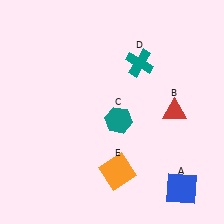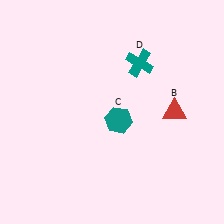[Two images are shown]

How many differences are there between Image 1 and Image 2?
There are 2 differences between the two images.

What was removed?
The blue square (A), the orange square (E) were removed in Image 2.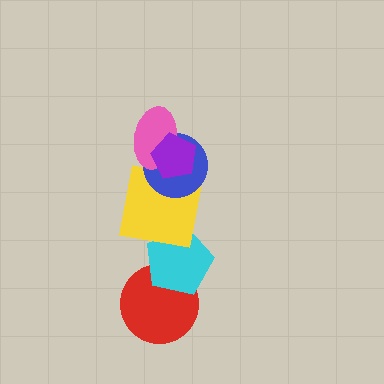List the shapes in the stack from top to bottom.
From top to bottom: the purple pentagon, the pink ellipse, the blue circle, the yellow square, the cyan pentagon, the red circle.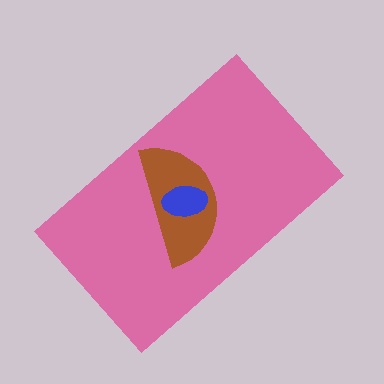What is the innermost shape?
The blue ellipse.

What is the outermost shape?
The pink rectangle.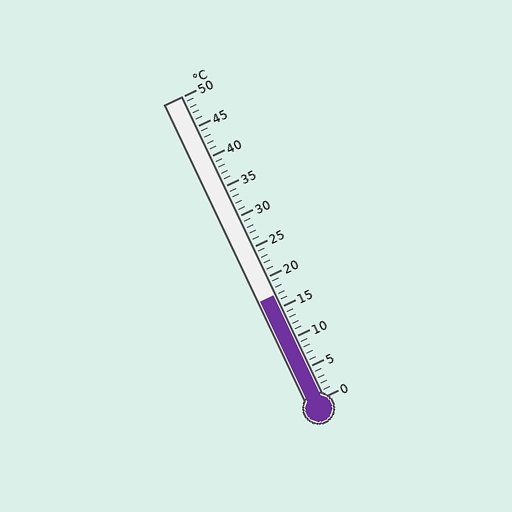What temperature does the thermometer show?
The thermometer shows approximately 17°C.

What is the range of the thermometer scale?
The thermometer scale ranges from 0°C to 50°C.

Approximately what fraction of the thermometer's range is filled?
The thermometer is filled to approximately 35% of its range.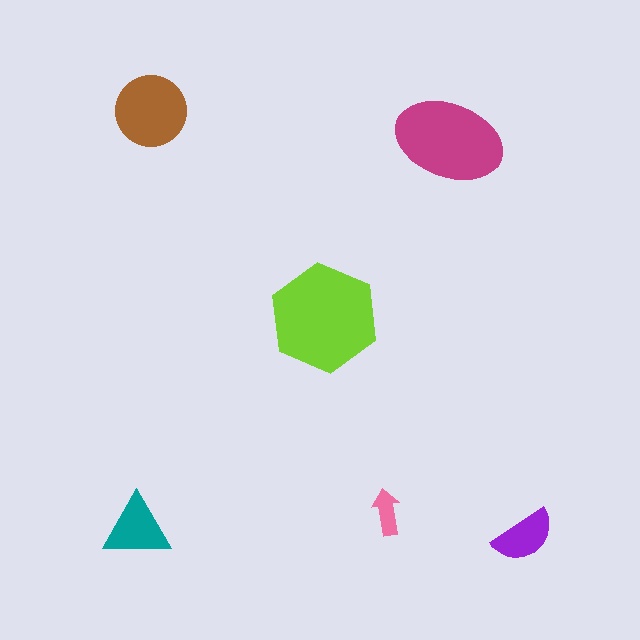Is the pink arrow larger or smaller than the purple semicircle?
Smaller.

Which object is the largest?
The lime hexagon.